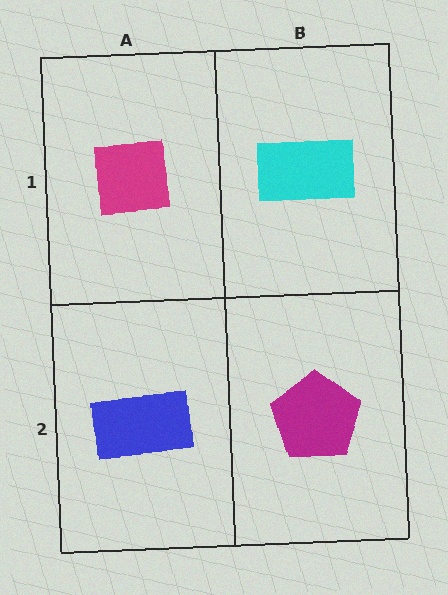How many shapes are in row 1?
2 shapes.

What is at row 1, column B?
A cyan rectangle.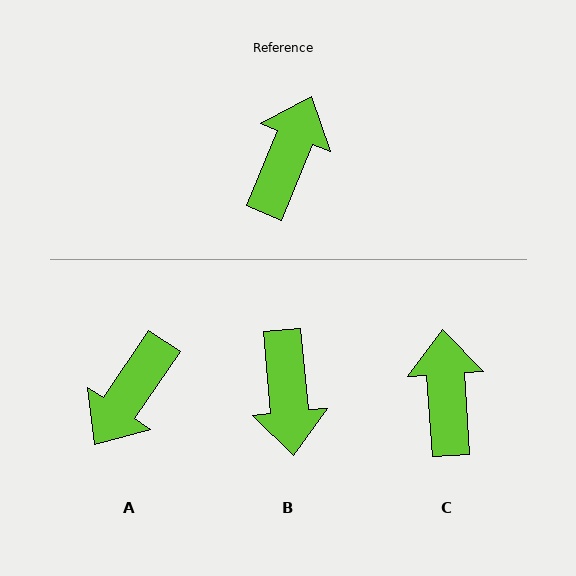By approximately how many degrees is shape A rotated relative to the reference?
Approximately 168 degrees counter-clockwise.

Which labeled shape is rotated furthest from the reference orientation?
A, about 168 degrees away.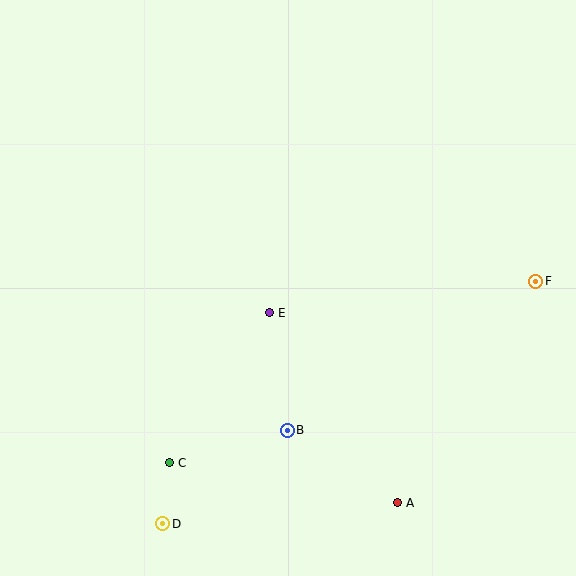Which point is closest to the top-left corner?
Point E is closest to the top-left corner.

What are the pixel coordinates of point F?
Point F is at (536, 281).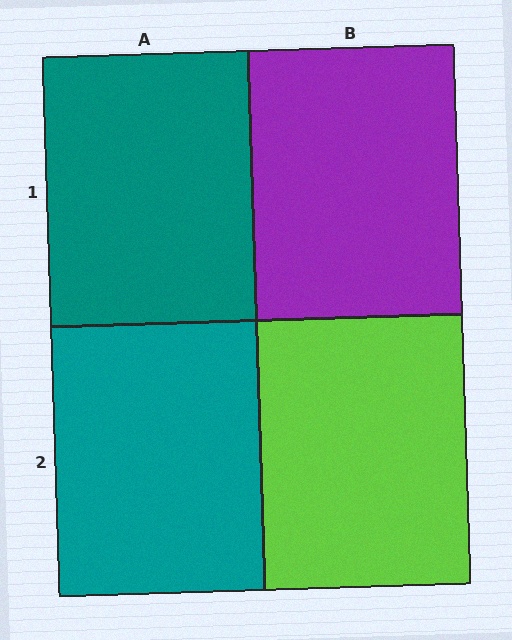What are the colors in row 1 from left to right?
Teal, purple.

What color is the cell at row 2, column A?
Teal.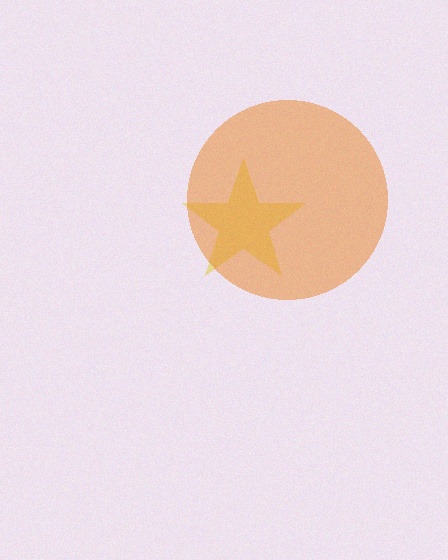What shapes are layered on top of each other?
The layered shapes are: a yellow star, an orange circle.